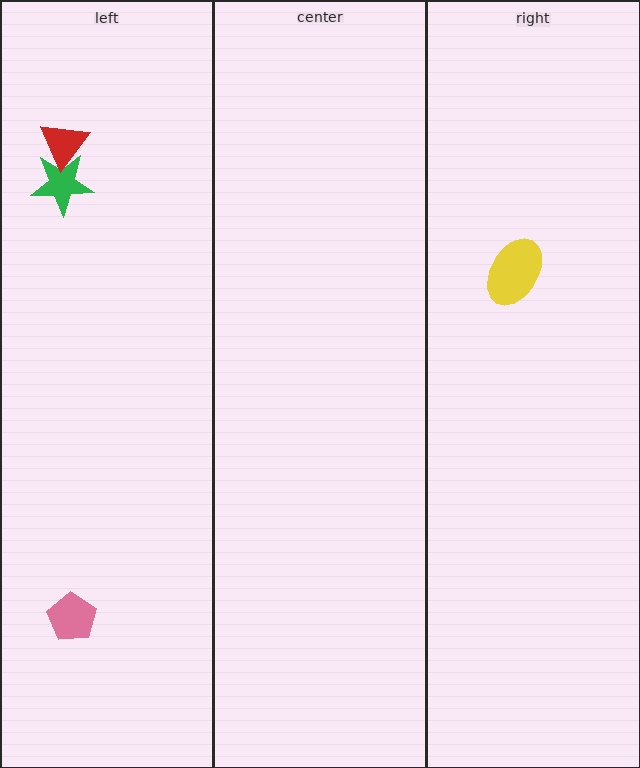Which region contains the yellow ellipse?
The right region.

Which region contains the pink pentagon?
The left region.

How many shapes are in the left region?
3.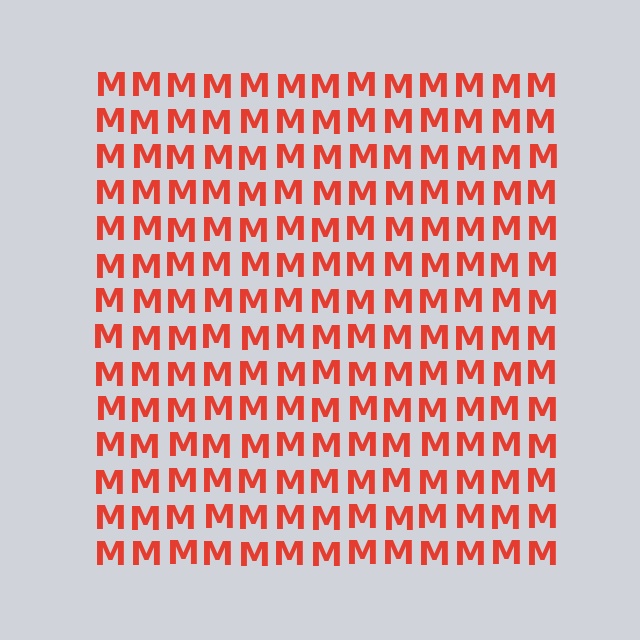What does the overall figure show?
The overall figure shows a square.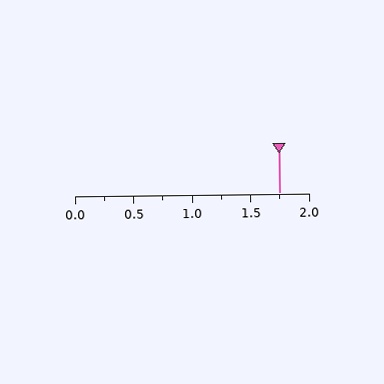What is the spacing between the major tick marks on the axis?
The major ticks are spaced 0.5 apart.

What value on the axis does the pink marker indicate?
The marker indicates approximately 1.75.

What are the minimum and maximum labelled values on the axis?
The axis runs from 0.0 to 2.0.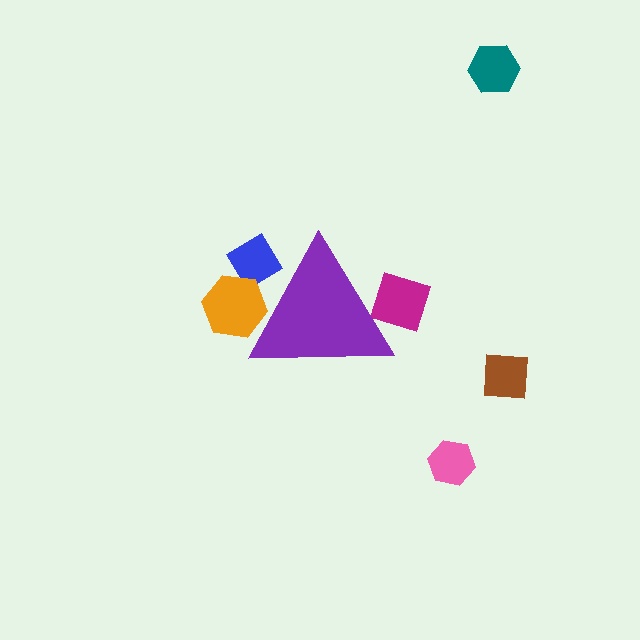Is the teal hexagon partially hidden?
No, the teal hexagon is fully visible.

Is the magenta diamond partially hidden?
Yes, the magenta diamond is partially hidden behind the purple triangle.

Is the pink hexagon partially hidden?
No, the pink hexagon is fully visible.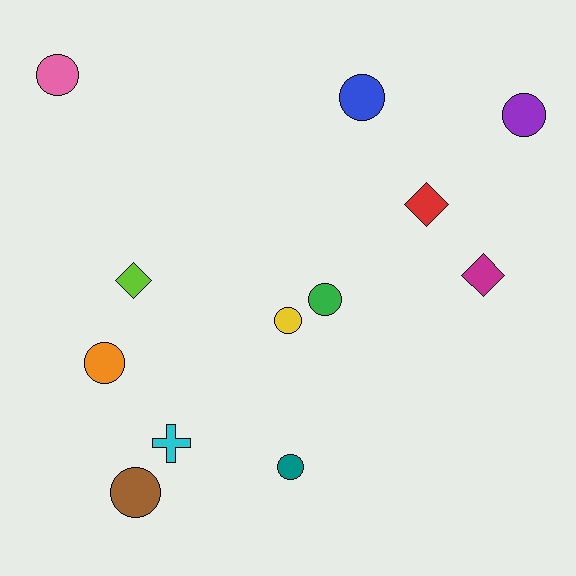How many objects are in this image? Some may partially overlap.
There are 12 objects.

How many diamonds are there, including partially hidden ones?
There are 3 diamonds.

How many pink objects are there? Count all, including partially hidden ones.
There is 1 pink object.